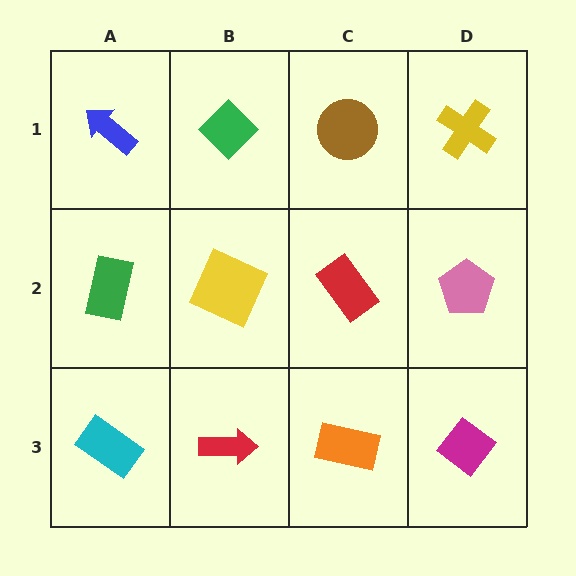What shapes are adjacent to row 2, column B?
A green diamond (row 1, column B), a red arrow (row 3, column B), a green rectangle (row 2, column A), a red rectangle (row 2, column C).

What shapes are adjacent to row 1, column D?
A pink pentagon (row 2, column D), a brown circle (row 1, column C).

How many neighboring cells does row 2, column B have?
4.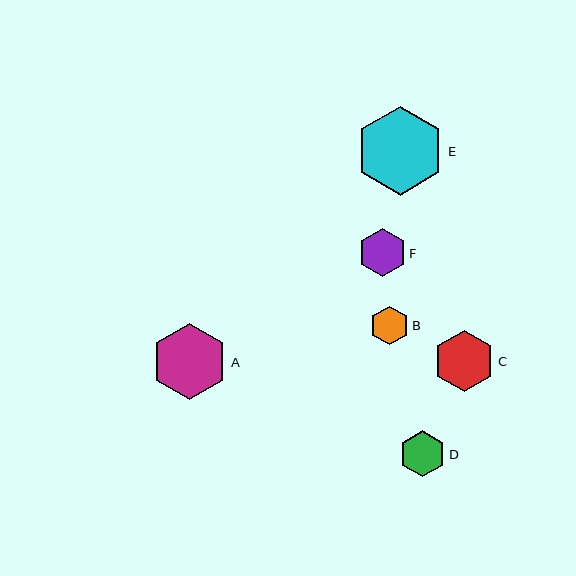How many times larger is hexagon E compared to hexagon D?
Hexagon E is approximately 1.9 times the size of hexagon D.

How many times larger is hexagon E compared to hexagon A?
Hexagon E is approximately 1.2 times the size of hexagon A.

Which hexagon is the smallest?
Hexagon B is the smallest with a size of approximately 38 pixels.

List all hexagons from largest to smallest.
From largest to smallest: E, A, C, F, D, B.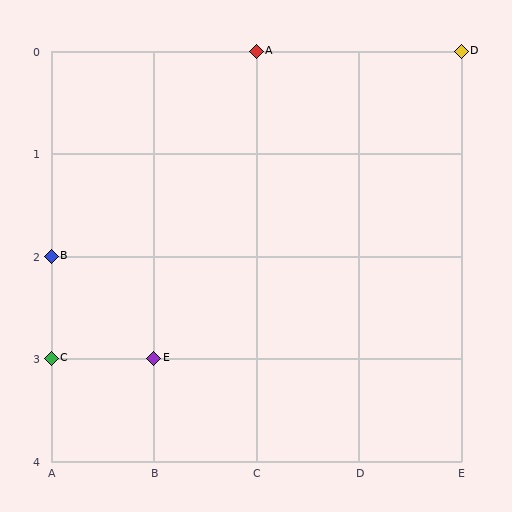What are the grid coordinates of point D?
Point D is at grid coordinates (E, 0).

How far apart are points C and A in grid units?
Points C and A are 2 columns and 3 rows apart (about 3.6 grid units diagonally).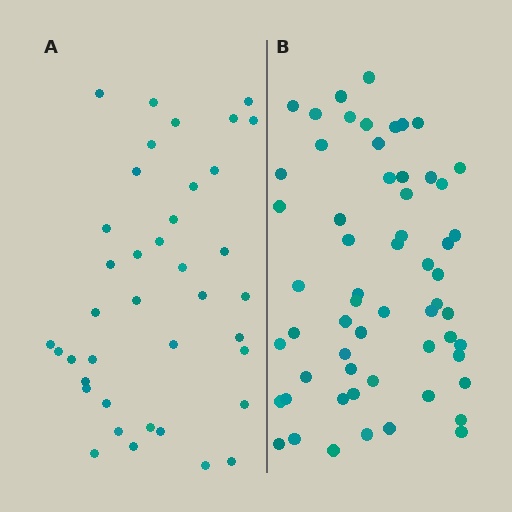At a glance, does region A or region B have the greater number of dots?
Region B (the right region) has more dots.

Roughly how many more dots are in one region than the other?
Region B has approximately 20 more dots than region A.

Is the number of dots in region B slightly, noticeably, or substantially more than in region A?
Region B has substantially more. The ratio is roughly 1.5 to 1.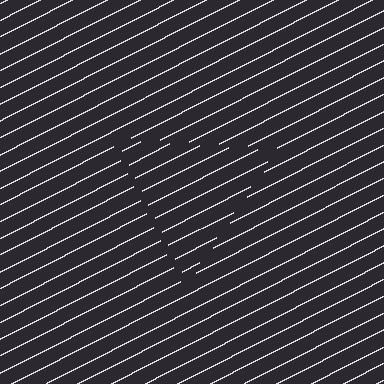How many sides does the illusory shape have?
3 sides — the line-ends trace a triangle.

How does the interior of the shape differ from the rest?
The interior of the shape contains the same grating, shifted by half a period — the contour is defined by the phase discontinuity where line-ends from the inner and outer gratings abut.